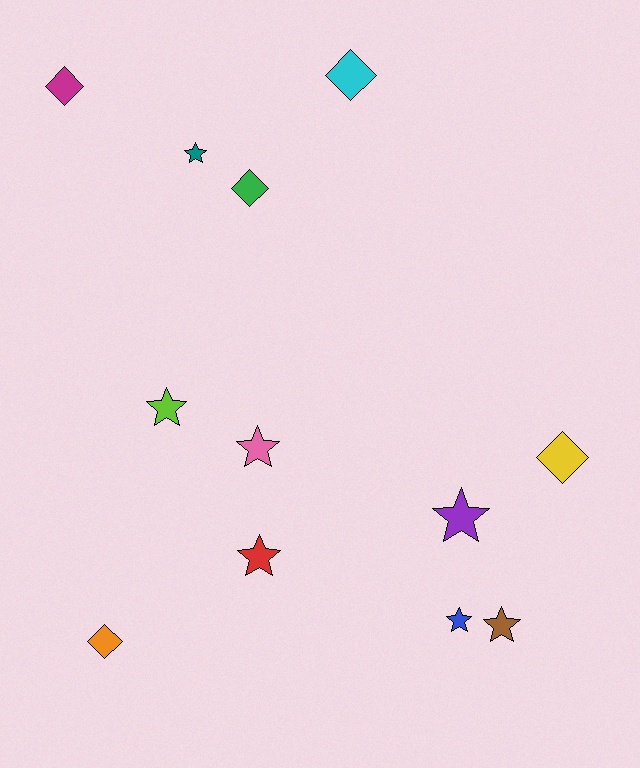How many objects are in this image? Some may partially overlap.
There are 12 objects.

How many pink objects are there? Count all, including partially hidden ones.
There is 1 pink object.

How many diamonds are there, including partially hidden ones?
There are 5 diamonds.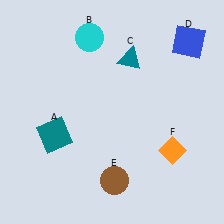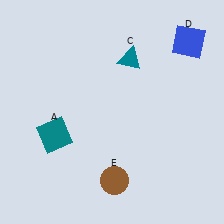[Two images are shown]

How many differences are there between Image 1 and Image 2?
There are 2 differences between the two images.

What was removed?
The orange diamond (F), the cyan circle (B) were removed in Image 2.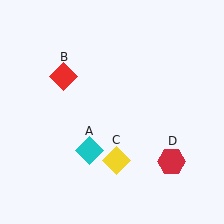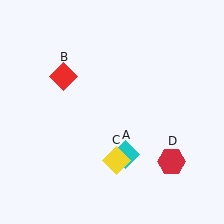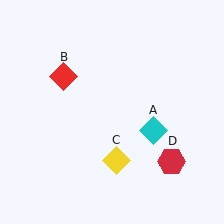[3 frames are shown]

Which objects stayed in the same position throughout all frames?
Red diamond (object B) and yellow diamond (object C) and red hexagon (object D) remained stationary.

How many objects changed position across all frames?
1 object changed position: cyan diamond (object A).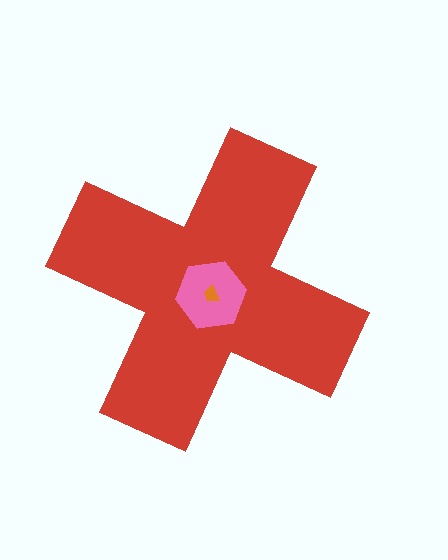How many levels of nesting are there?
3.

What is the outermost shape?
The red cross.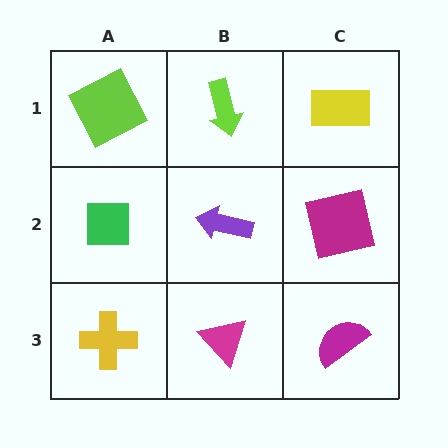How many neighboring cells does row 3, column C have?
2.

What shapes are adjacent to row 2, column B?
A lime arrow (row 1, column B), a magenta triangle (row 3, column B), a green square (row 2, column A), a magenta square (row 2, column C).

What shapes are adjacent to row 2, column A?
A lime square (row 1, column A), a yellow cross (row 3, column A), a purple arrow (row 2, column B).